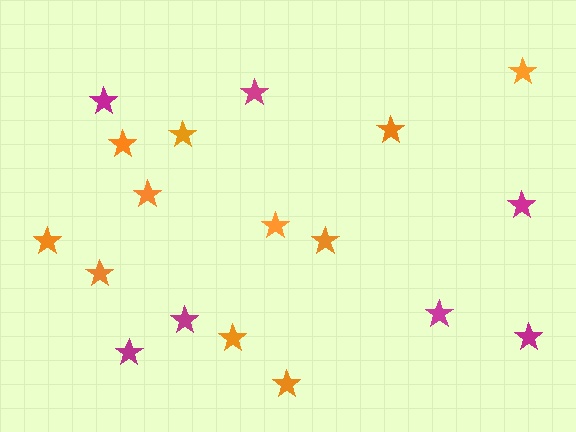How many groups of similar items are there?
There are 2 groups: one group of orange stars (11) and one group of magenta stars (7).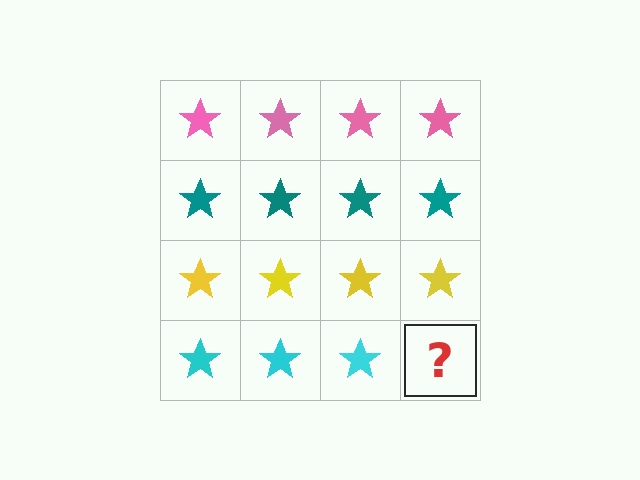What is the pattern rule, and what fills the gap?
The rule is that each row has a consistent color. The gap should be filled with a cyan star.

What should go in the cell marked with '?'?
The missing cell should contain a cyan star.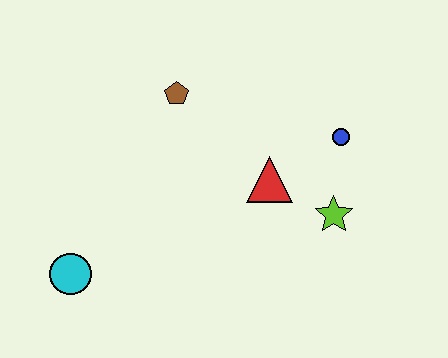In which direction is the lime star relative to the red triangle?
The lime star is to the right of the red triangle.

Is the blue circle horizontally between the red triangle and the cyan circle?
No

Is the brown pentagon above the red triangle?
Yes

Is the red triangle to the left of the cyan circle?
No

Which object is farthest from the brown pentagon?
The cyan circle is farthest from the brown pentagon.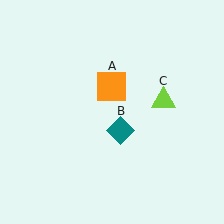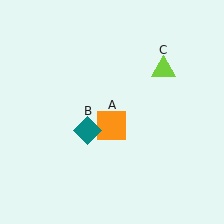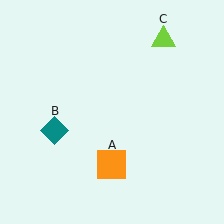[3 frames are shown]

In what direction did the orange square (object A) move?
The orange square (object A) moved down.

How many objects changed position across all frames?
3 objects changed position: orange square (object A), teal diamond (object B), lime triangle (object C).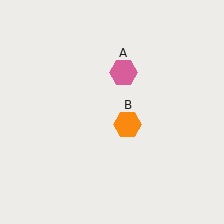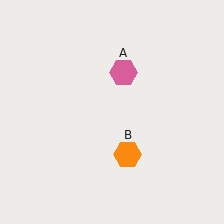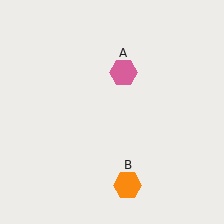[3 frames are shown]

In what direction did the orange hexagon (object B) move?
The orange hexagon (object B) moved down.